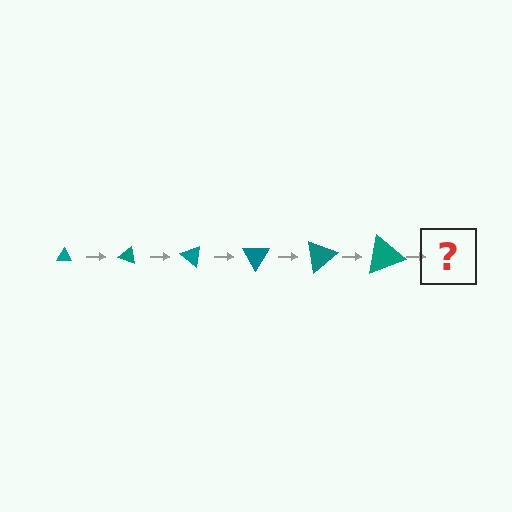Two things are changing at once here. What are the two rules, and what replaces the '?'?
The two rules are that the triangle grows larger each step and it rotates 20 degrees each step. The '?' should be a triangle, larger than the previous one and rotated 120 degrees from the start.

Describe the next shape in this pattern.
It should be a triangle, larger than the previous one and rotated 120 degrees from the start.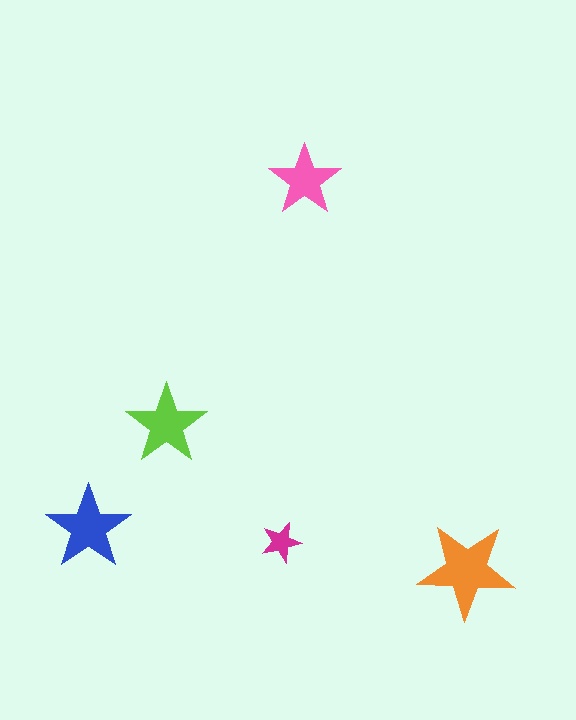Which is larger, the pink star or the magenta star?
The pink one.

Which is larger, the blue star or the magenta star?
The blue one.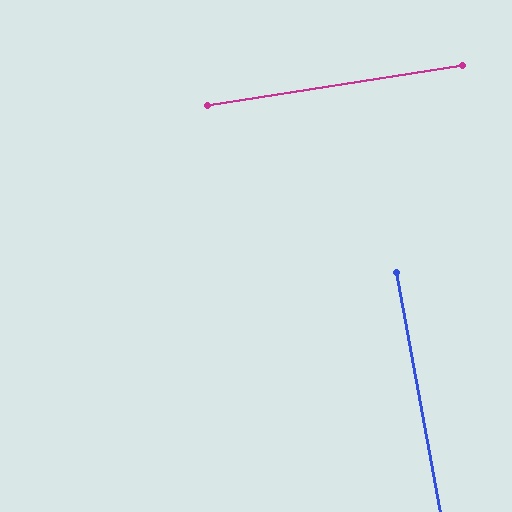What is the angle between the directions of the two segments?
Approximately 88 degrees.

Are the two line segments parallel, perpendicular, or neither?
Perpendicular — they meet at approximately 88°.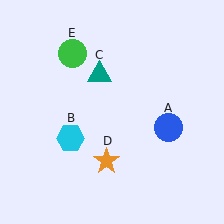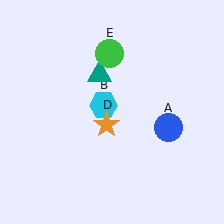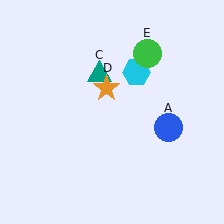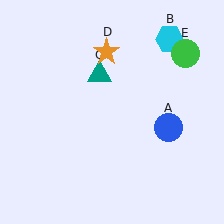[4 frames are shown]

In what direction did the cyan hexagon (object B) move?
The cyan hexagon (object B) moved up and to the right.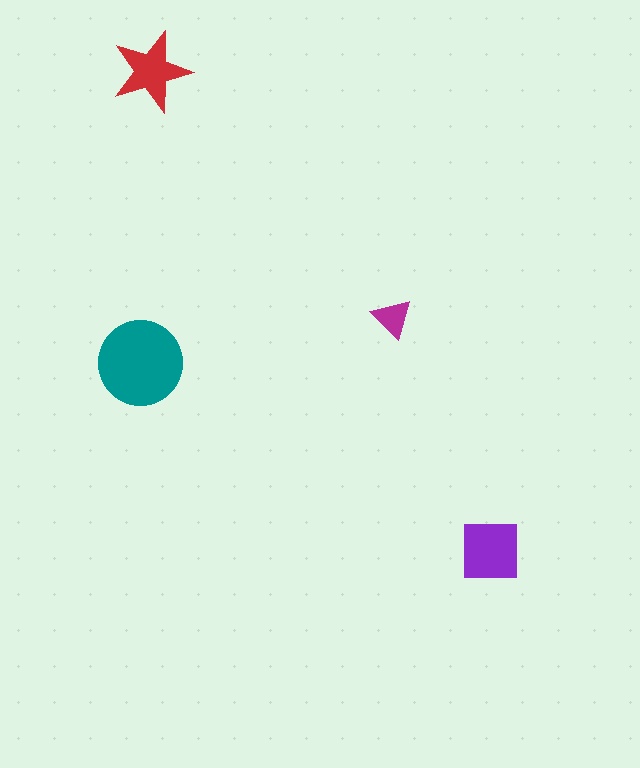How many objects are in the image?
There are 4 objects in the image.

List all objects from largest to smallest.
The teal circle, the purple square, the red star, the magenta triangle.